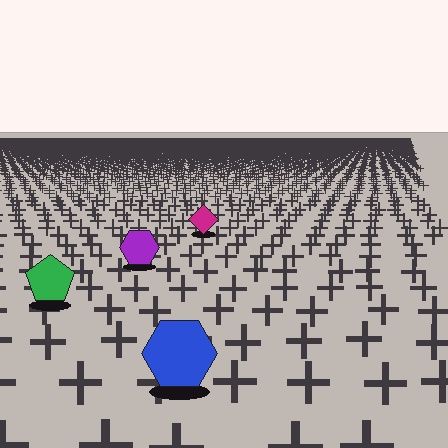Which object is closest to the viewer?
The blue hexagon is closest. The texture marks near it are larger and more spread out.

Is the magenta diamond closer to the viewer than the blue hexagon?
No. The blue hexagon is closer — you can tell from the texture gradient: the ground texture is coarser near it.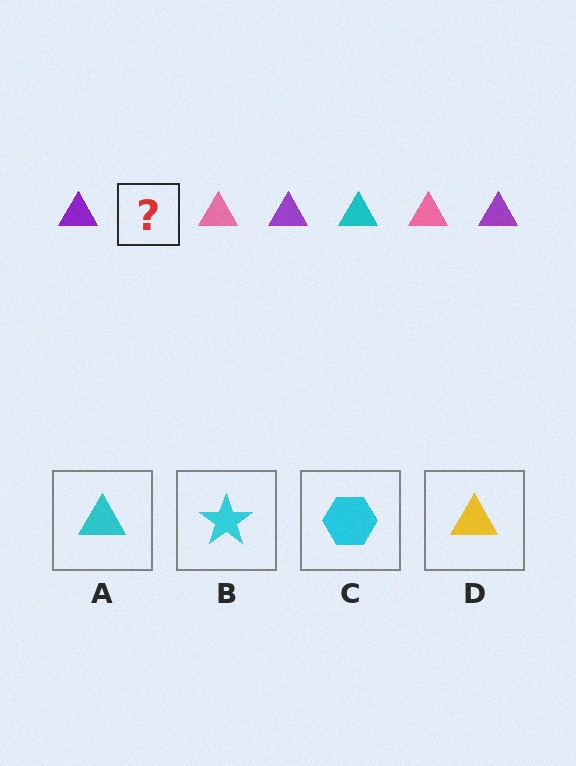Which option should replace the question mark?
Option A.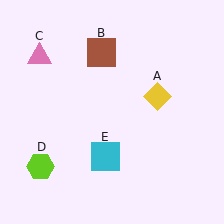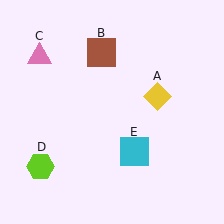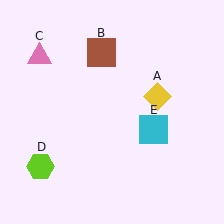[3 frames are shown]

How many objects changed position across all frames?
1 object changed position: cyan square (object E).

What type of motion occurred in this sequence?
The cyan square (object E) rotated counterclockwise around the center of the scene.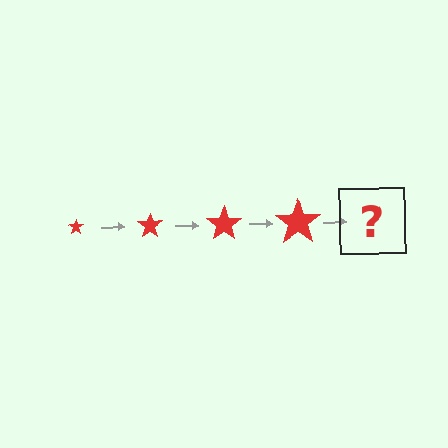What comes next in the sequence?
The next element should be a red star, larger than the previous one.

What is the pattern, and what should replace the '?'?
The pattern is that the star gets progressively larger each step. The '?' should be a red star, larger than the previous one.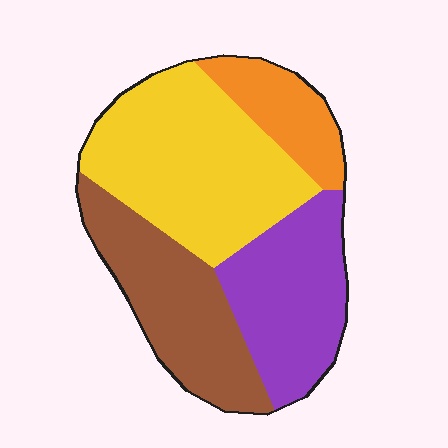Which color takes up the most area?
Yellow, at roughly 35%.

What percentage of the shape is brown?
Brown takes up about one quarter (1/4) of the shape.